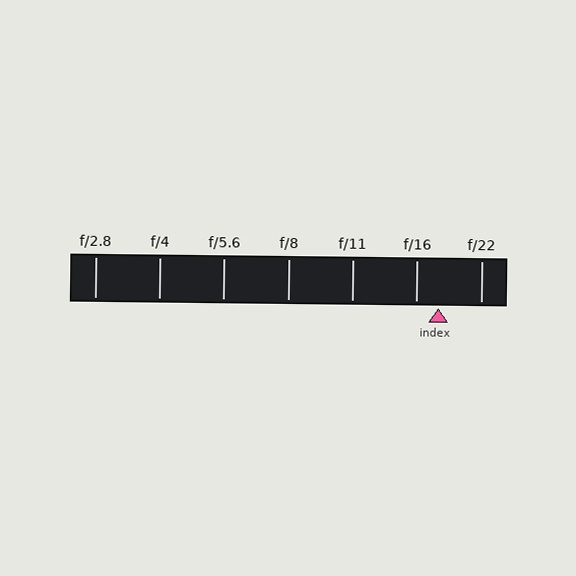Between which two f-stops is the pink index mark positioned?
The index mark is between f/16 and f/22.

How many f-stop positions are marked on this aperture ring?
There are 7 f-stop positions marked.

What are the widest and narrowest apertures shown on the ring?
The widest aperture shown is f/2.8 and the narrowest is f/22.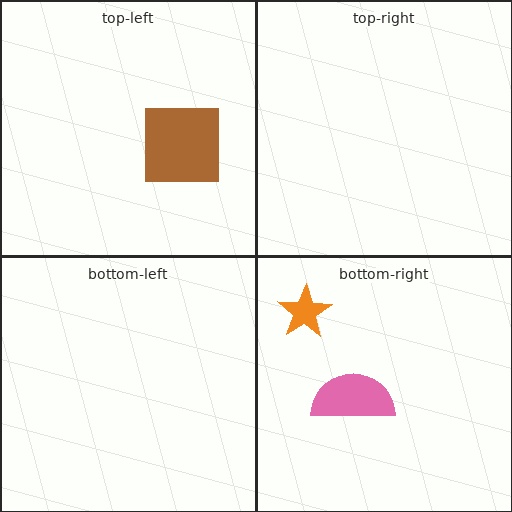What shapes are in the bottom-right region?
The orange star, the pink semicircle.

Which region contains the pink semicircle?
The bottom-right region.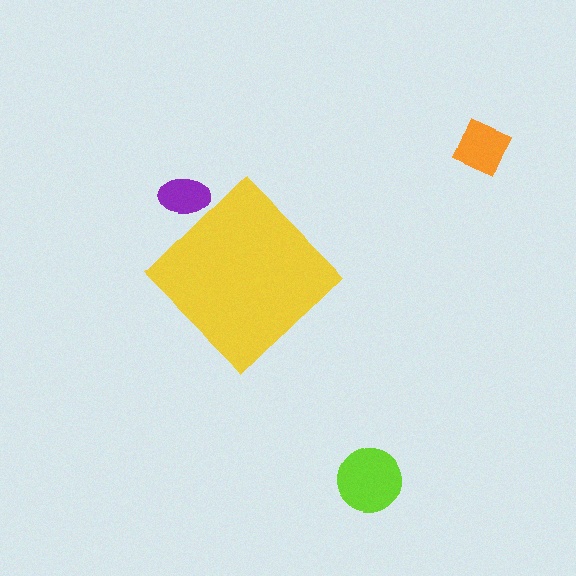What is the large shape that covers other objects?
A yellow diamond.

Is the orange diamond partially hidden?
No, the orange diamond is fully visible.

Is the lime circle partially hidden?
No, the lime circle is fully visible.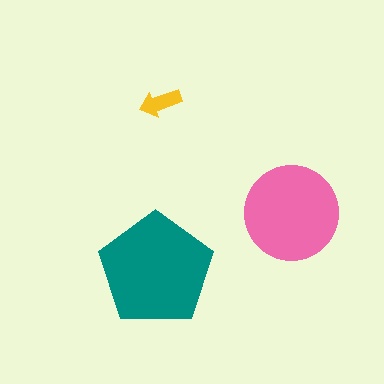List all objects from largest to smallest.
The teal pentagon, the pink circle, the yellow arrow.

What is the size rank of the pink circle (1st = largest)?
2nd.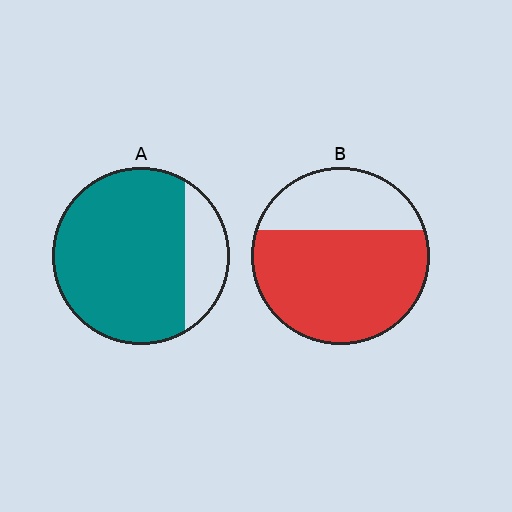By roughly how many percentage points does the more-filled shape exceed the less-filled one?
By roughly 10 percentage points (A over B).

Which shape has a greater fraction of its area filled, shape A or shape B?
Shape A.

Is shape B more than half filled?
Yes.